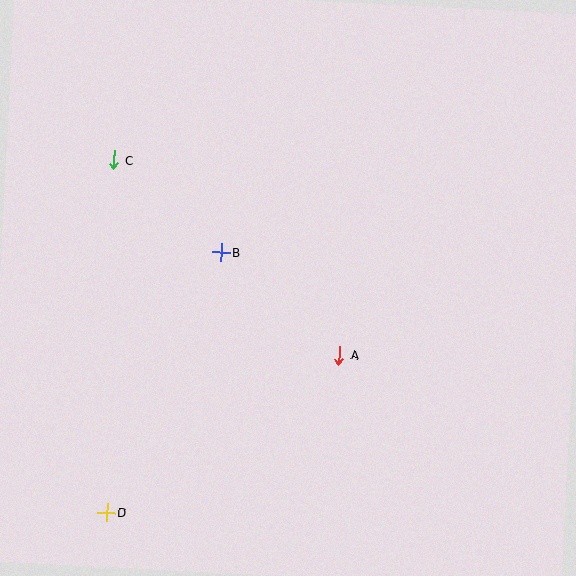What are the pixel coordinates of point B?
Point B is at (221, 252).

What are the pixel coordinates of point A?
Point A is at (339, 355).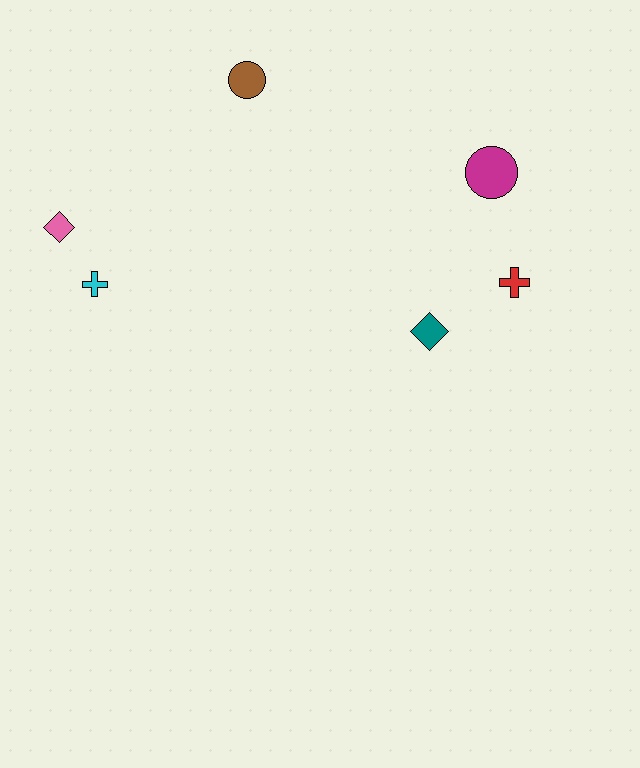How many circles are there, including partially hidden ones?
There are 2 circles.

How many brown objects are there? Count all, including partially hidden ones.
There is 1 brown object.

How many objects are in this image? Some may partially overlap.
There are 6 objects.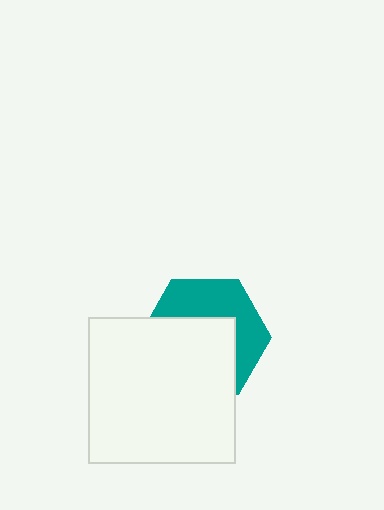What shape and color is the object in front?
The object in front is a white square.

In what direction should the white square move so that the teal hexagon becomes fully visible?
The white square should move down. That is the shortest direction to clear the overlap and leave the teal hexagon fully visible.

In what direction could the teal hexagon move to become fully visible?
The teal hexagon could move up. That would shift it out from behind the white square entirely.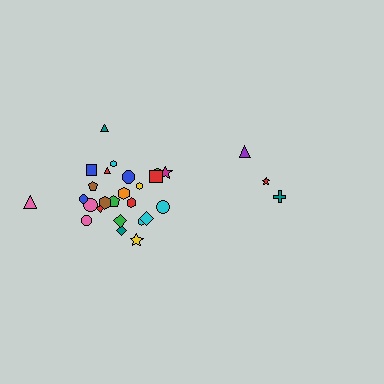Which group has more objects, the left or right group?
The left group.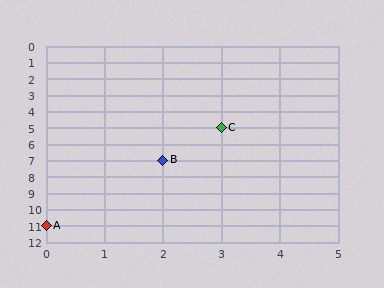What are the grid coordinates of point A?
Point A is at grid coordinates (0, 11).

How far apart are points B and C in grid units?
Points B and C are 1 column and 2 rows apart (about 2.2 grid units diagonally).